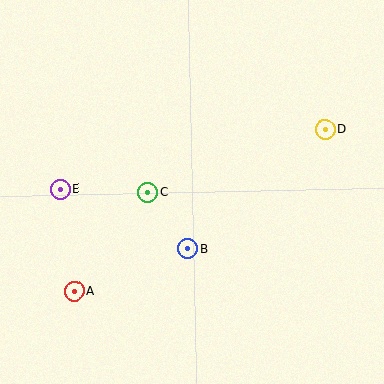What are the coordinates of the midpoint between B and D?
The midpoint between B and D is at (256, 189).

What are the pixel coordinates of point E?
Point E is at (60, 189).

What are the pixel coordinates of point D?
Point D is at (325, 129).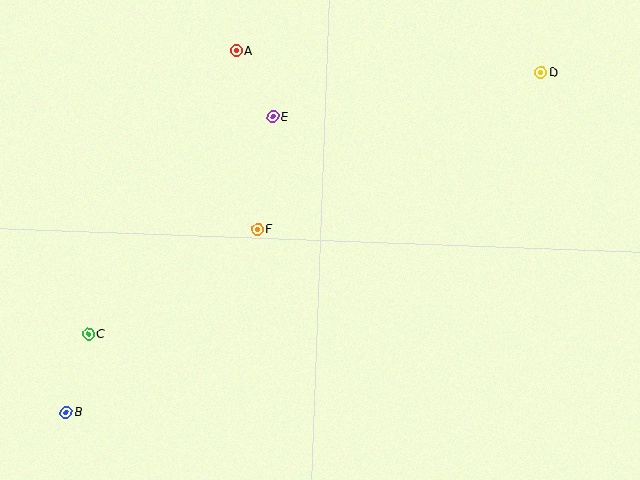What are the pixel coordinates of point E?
Point E is at (273, 116).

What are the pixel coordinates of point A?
Point A is at (236, 51).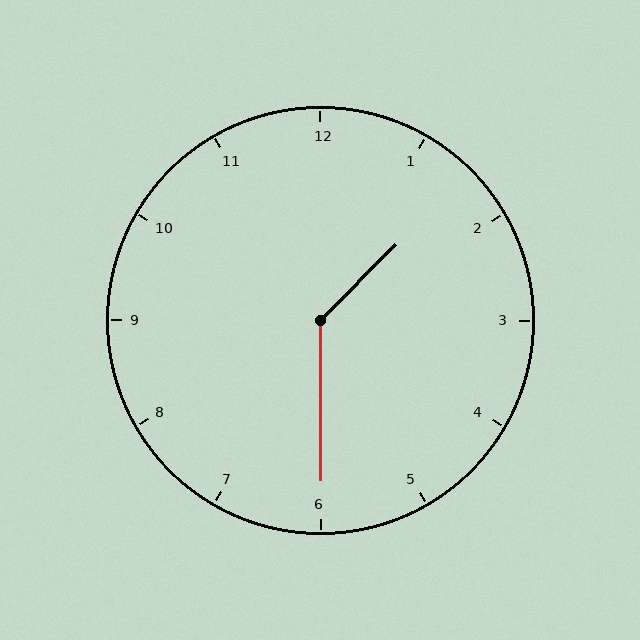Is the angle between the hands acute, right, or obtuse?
It is obtuse.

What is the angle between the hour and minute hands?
Approximately 135 degrees.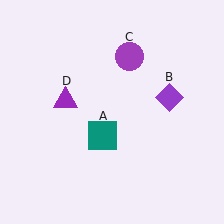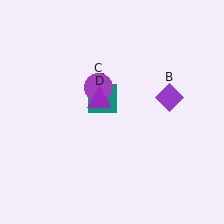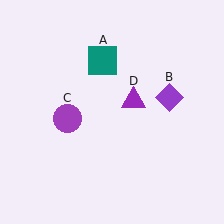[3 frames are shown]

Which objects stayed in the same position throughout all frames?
Purple diamond (object B) remained stationary.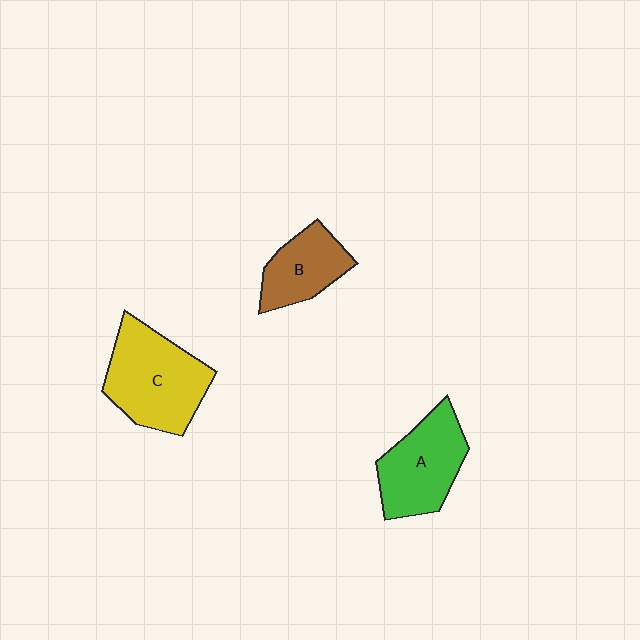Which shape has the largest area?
Shape C (yellow).